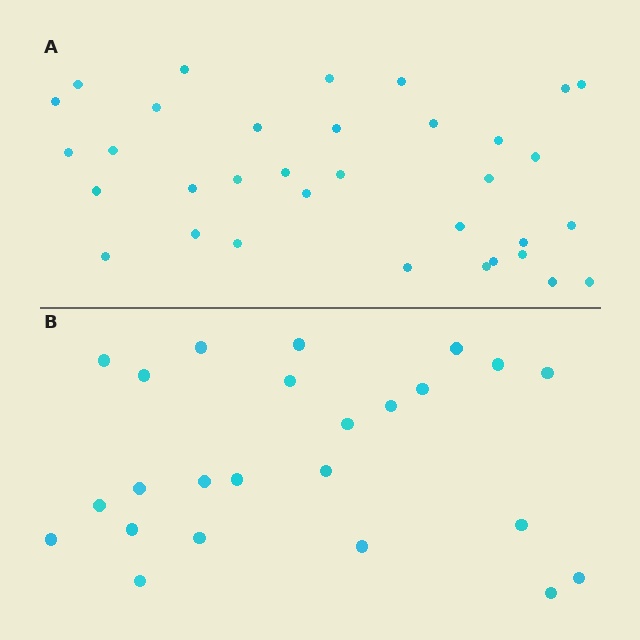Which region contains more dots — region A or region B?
Region A (the top region) has more dots.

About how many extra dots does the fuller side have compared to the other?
Region A has roughly 10 or so more dots than region B.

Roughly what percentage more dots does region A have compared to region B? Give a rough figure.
About 40% more.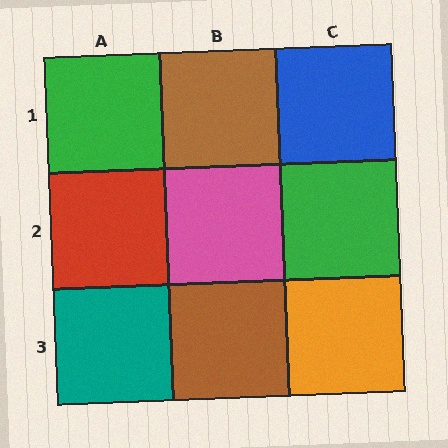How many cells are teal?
1 cell is teal.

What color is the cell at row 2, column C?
Green.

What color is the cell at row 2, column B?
Pink.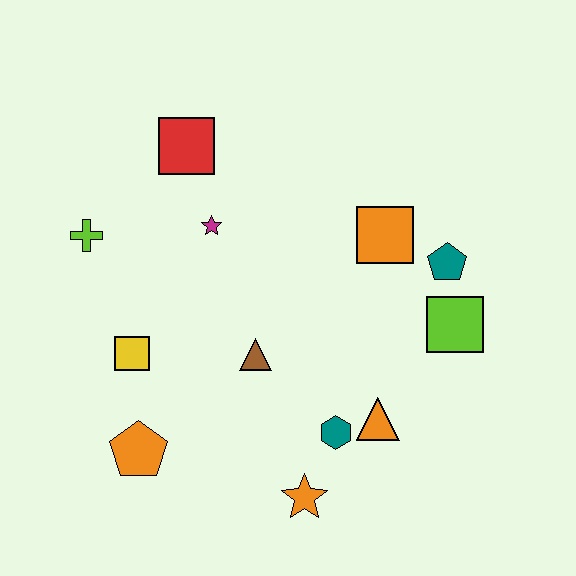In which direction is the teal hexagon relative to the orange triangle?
The teal hexagon is to the left of the orange triangle.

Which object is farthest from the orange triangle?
The lime cross is farthest from the orange triangle.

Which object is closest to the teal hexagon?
The orange triangle is closest to the teal hexagon.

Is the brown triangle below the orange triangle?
No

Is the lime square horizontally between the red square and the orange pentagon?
No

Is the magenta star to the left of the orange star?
Yes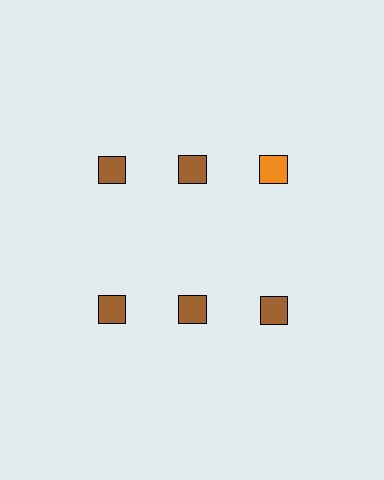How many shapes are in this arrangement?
There are 6 shapes arranged in a grid pattern.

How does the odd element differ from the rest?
It has a different color: orange instead of brown.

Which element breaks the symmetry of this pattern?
The orange square in the top row, center column breaks the symmetry. All other shapes are brown squares.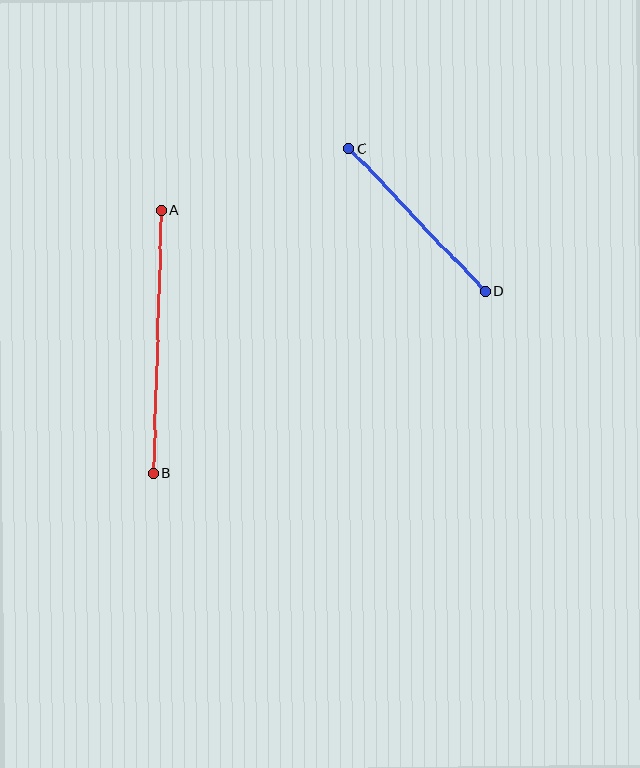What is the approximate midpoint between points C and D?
The midpoint is at approximately (417, 220) pixels.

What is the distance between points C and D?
The distance is approximately 197 pixels.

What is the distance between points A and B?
The distance is approximately 263 pixels.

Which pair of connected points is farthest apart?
Points A and B are farthest apart.